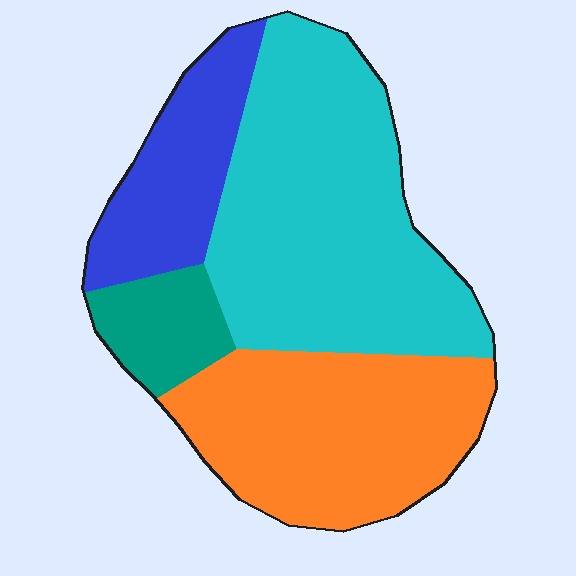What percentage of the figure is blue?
Blue takes up about one sixth (1/6) of the figure.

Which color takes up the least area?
Teal, at roughly 10%.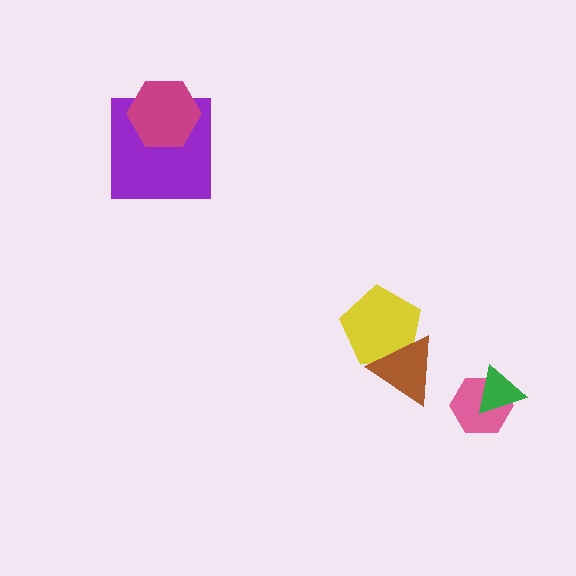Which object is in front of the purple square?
The magenta hexagon is in front of the purple square.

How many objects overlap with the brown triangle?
1 object overlaps with the brown triangle.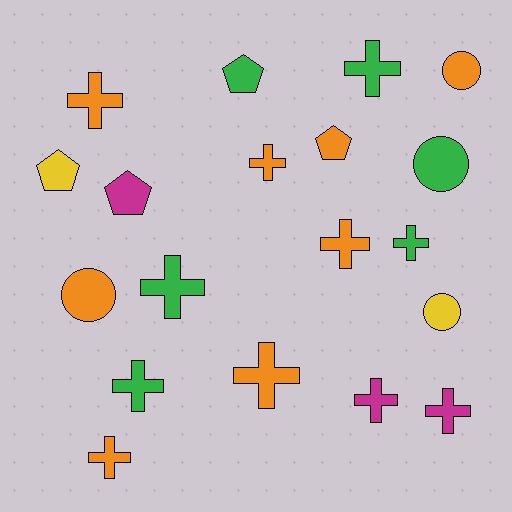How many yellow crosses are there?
There are no yellow crosses.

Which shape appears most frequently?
Cross, with 11 objects.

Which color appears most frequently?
Orange, with 8 objects.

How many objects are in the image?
There are 19 objects.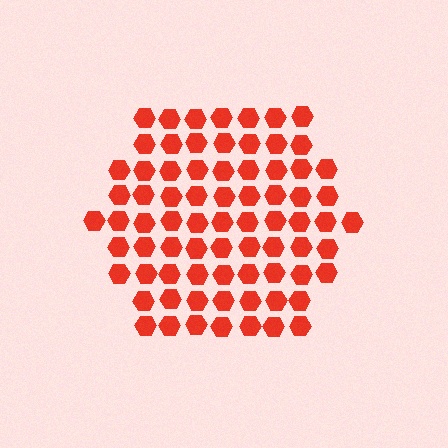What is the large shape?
The large shape is a hexagon.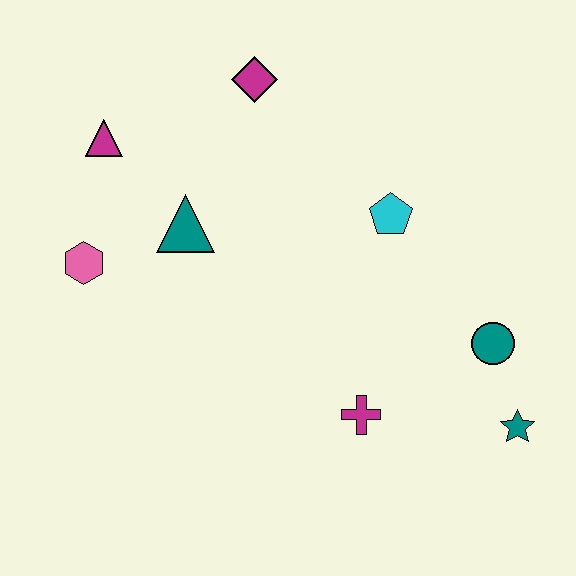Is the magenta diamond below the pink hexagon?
No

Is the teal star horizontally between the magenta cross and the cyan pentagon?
No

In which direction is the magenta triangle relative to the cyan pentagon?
The magenta triangle is to the left of the cyan pentagon.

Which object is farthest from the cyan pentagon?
The pink hexagon is farthest from the cyan pentagon.